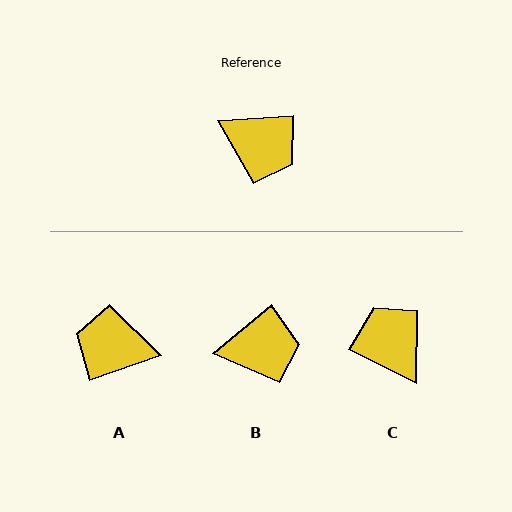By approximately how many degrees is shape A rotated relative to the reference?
Approximately 164 degrees clockwise.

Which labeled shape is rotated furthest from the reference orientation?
A, about 164 degrees away.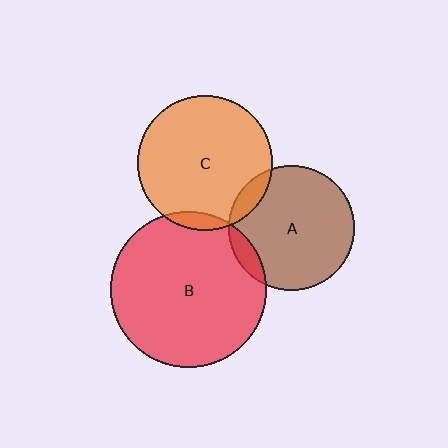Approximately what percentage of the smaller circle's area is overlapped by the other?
Approximately 10%.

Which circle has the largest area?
Circle B (red).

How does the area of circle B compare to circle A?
Approximately 1.6 times.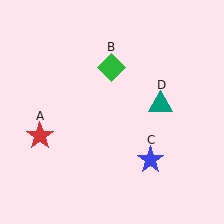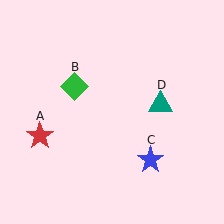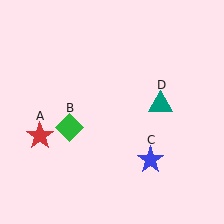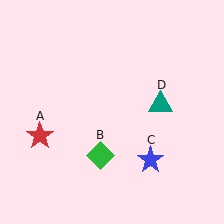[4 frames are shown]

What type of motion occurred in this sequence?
The green diamond (object B) rotated counterclockwise around the center of the scene.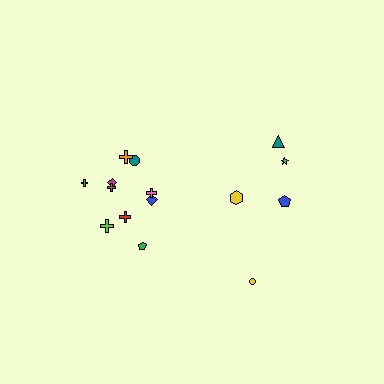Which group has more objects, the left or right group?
The left group.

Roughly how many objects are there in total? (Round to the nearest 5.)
Roughly 15 objects in total.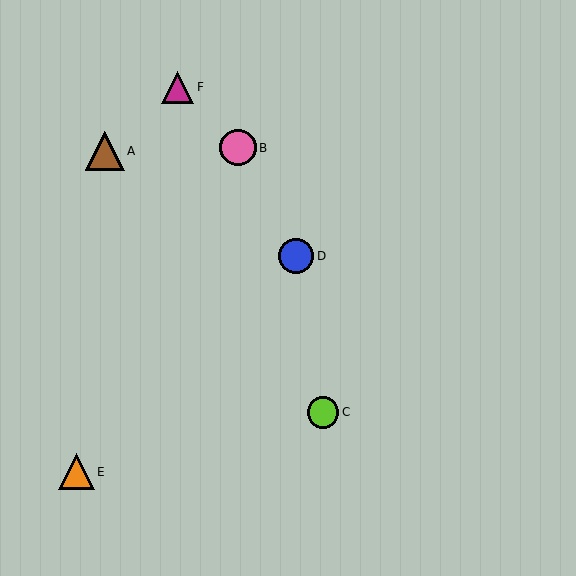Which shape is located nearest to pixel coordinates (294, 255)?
The blue circle (labeled D) at (296, 256) is nearest to that location.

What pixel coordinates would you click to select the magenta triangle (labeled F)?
Click at (178, 87) to select the magenta triangle F.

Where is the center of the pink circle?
The center of the pink circle is at (238, 148).